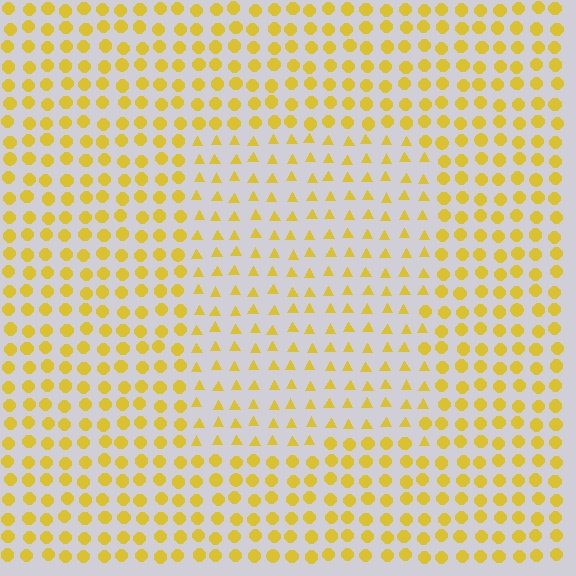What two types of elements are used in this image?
The image uses triangles inside the rectangle region and circles outside it.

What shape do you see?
I see a rectangle.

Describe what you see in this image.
The image is filled with small yellow elements arranged in a uniform grid. A rectangle-shaped region contains triangles, while the surrounding area contains circles. The boundary is defined purely by the change in element shape.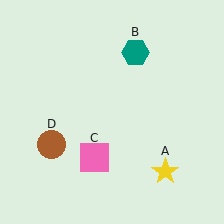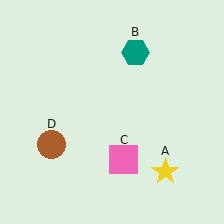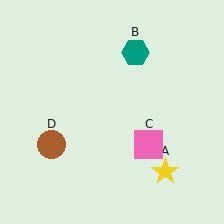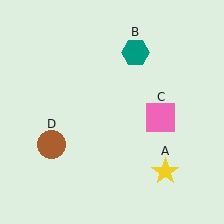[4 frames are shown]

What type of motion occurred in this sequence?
The pink square (object C) rotated counterclockwise around the center of the scene.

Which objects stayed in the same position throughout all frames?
Yellow star (object A) and teal hexagon (object B) and brown circle (object D) remained stationary.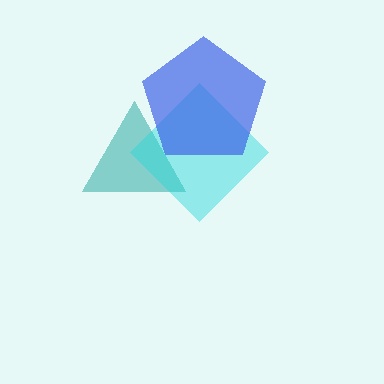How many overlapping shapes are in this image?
There are 3 overlapping shapes in the image.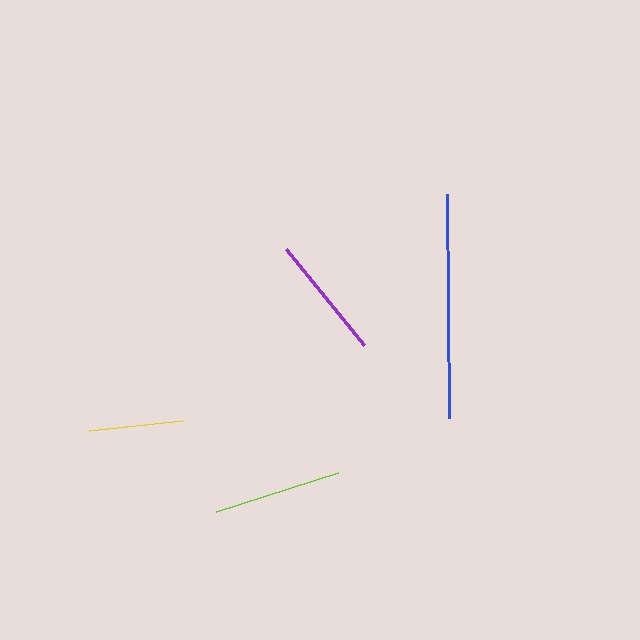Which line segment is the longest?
The blue line is the longest at approximately 224 pixels.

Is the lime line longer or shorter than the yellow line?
The lime line is longer than the yellow line.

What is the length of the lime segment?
The lime segment is approximately 128 pixels long.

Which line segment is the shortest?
The yellow line is the shortest at approximately 93 pixels.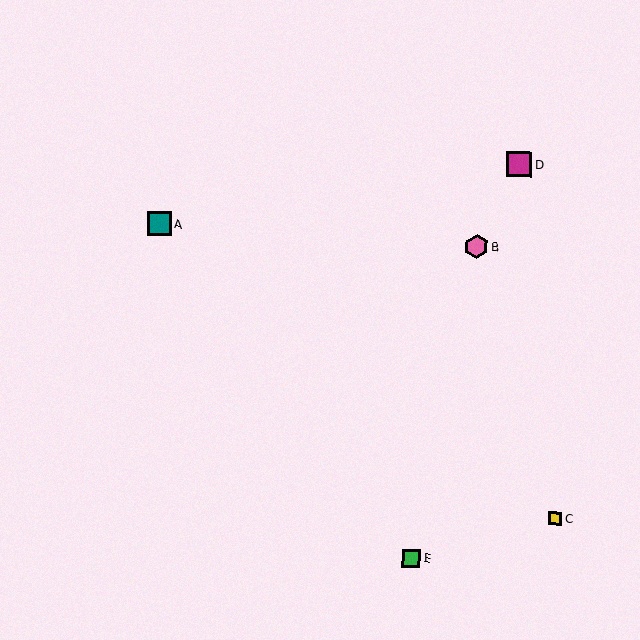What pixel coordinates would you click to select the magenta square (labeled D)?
Click at (519, 164) to select the magenta square D.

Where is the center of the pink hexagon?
The center of the pink hexagon is at (477, 246).